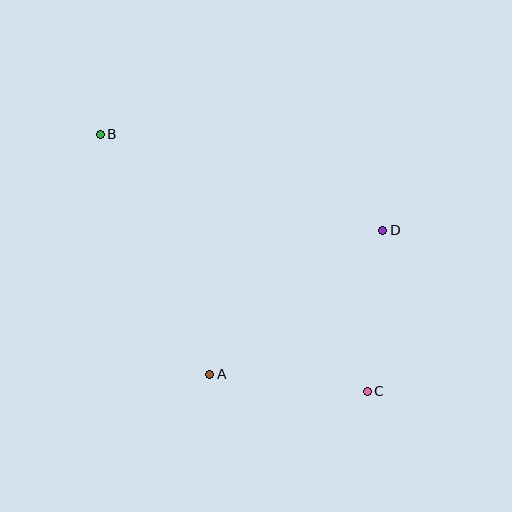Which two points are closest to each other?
Points A and C are closest to each other.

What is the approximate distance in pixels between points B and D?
The distance between B and D is approximately 298 pixels.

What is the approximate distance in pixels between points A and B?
The distance between A and B is approximately 264 pixels.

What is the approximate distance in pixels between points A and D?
The distance between A and D is approximately 225 pixels.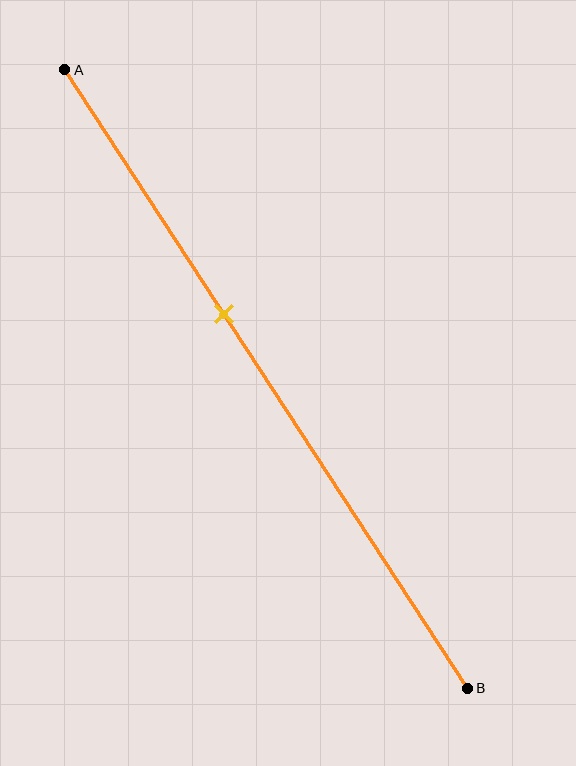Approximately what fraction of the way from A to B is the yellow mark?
The yellow mark is approximately 40% of the way from A to B.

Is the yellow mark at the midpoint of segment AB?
No, the mark is at about 40% from A, not at the 50% midpoint.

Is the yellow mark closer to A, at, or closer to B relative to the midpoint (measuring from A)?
The yellow mark is closer to point A than the midpoint of segment AB.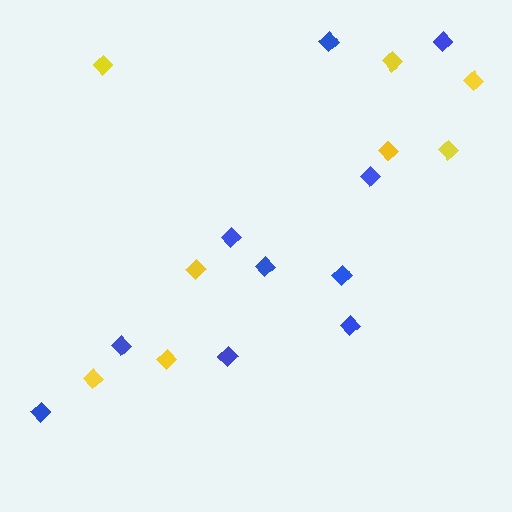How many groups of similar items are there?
There are 2 groups: one group of yellow diamonds (8) and one group of blue diamonds (10).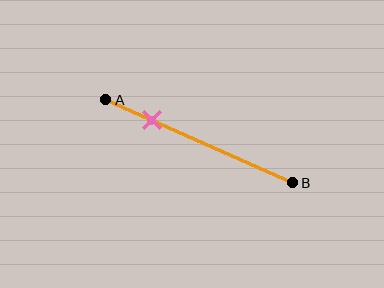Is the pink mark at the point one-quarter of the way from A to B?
Yes, the mark is approximately at the one-quarter point.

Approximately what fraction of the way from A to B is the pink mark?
The pink mark is approximately 25% of the way from A to B.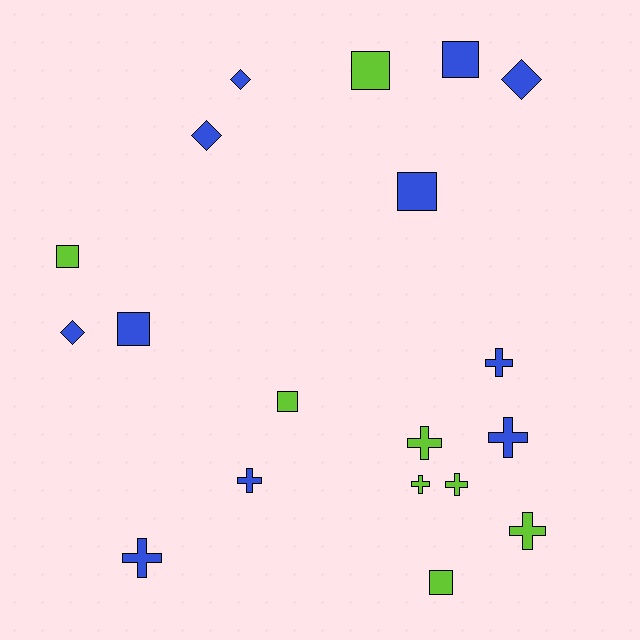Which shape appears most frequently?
Cross, with 8 objects.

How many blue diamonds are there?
There are 4 blue diamonds.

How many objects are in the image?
There are 19 objects.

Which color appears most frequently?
Blue, with 11 objects.